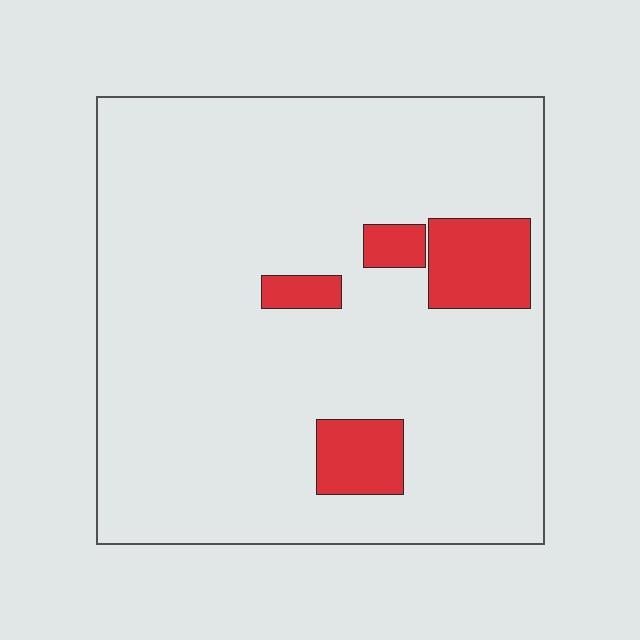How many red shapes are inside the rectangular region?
4.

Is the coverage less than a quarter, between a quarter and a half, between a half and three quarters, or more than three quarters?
Less than a quarter.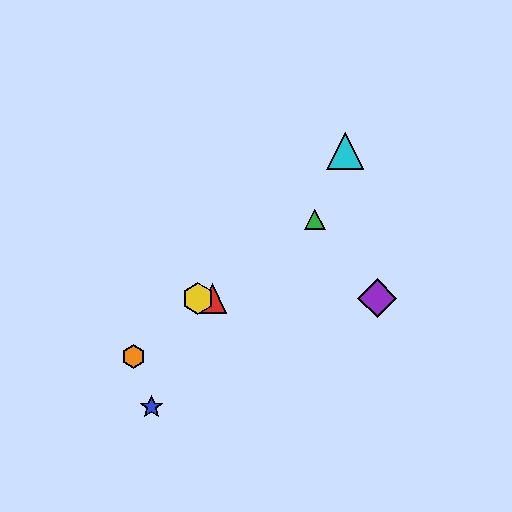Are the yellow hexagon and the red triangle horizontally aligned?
Yes, both are at y≈298.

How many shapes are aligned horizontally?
3 shapes (the red triangle, the yellow hexagon, the purple diamond) are aligned horizontally.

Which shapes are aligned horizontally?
The red triangle, the yellow hexagon, the purple diamond are aligned horizontally.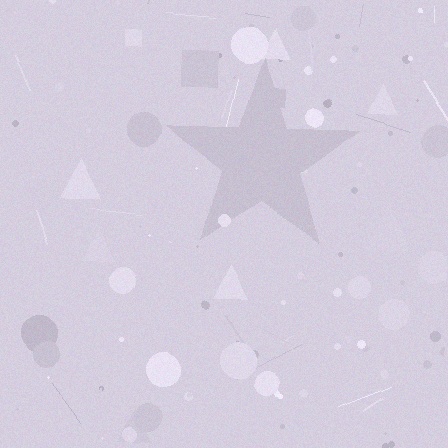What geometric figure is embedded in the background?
A star is embedded in the background.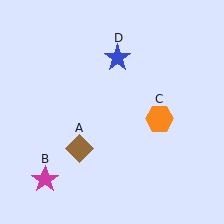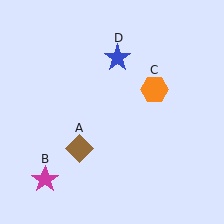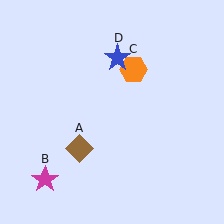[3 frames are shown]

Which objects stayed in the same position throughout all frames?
Brown diamond (object A) and magenta star (object B) and blue star (object D) remained stationary.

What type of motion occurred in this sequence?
The orange hexagon (object C) rotated counterclockwise around the center of the scene.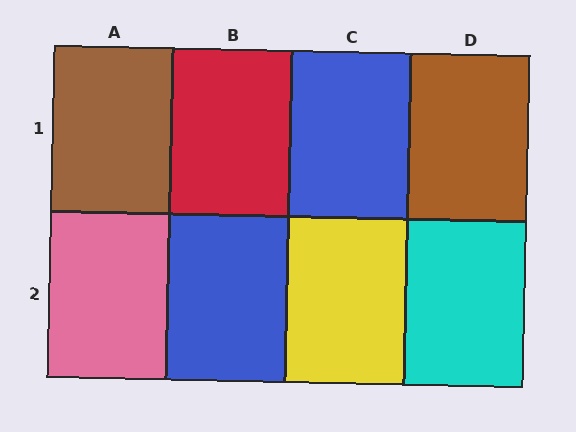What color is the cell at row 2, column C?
Yellow.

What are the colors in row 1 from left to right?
Brown, red, blue, brown.